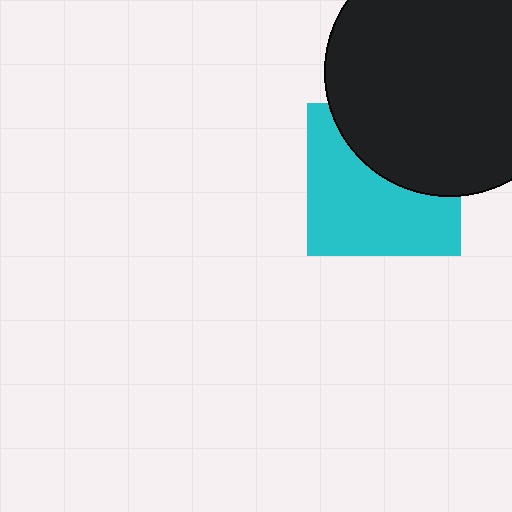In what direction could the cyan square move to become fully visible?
The cyan square could move down. That would shift it out from behind the black circle entirely.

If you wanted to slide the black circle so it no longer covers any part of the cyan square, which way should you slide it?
Slide it up — that is the most direct way to separate the two shapes.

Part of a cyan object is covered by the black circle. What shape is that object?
It is a square.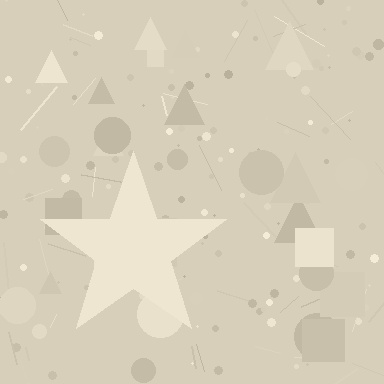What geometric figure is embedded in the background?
A star is embedded in the background.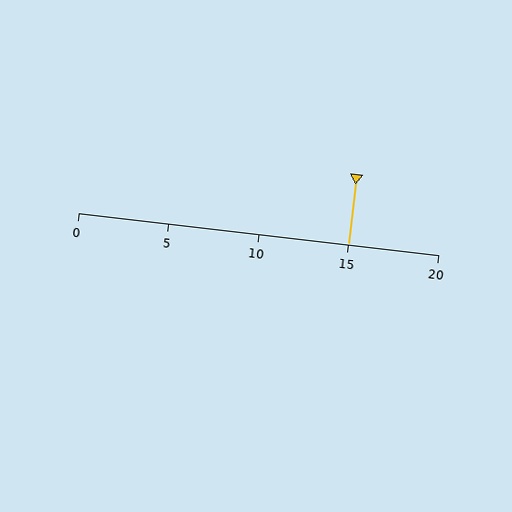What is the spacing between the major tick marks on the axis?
The major ticks are spaced 5 apart.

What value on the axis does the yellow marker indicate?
The marker indicates approximately 15.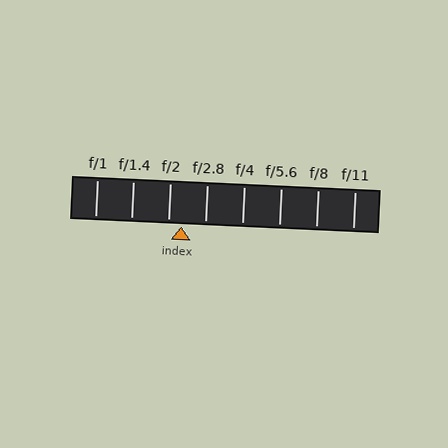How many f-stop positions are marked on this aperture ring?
There are 8 f-stop positions marked.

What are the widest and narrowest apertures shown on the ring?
The widest aperture shown is f/1 and the narrowest is f/11.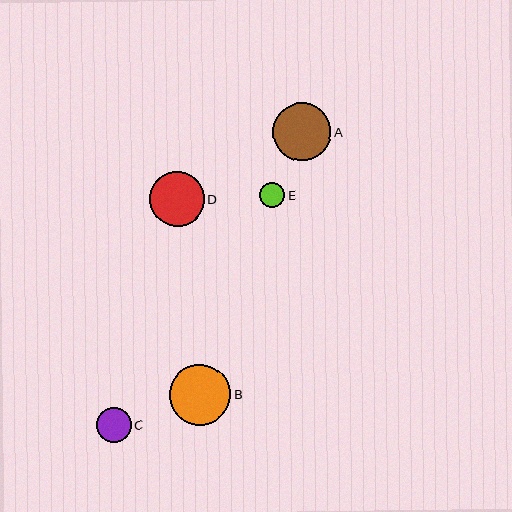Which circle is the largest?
Circle B is the largest with a size of approximately 61 pixels.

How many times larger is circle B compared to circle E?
Circle B is approximately 2.4 times the size of circle E.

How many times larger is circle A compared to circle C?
Circle A is approximately 1.7 times the size of circle C.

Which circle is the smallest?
Circle E is the smallest with a size of approximately 25 pixels.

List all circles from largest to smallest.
From largest to smallest: B, A, D, C, E.